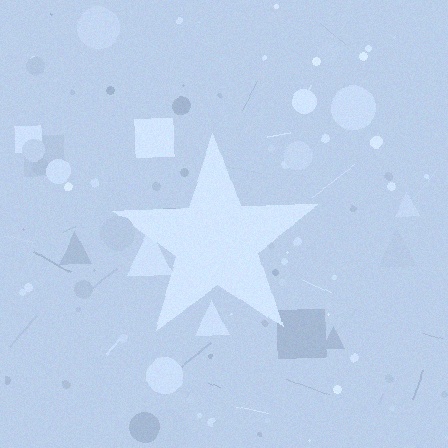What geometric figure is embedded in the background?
A star is embedded in the background.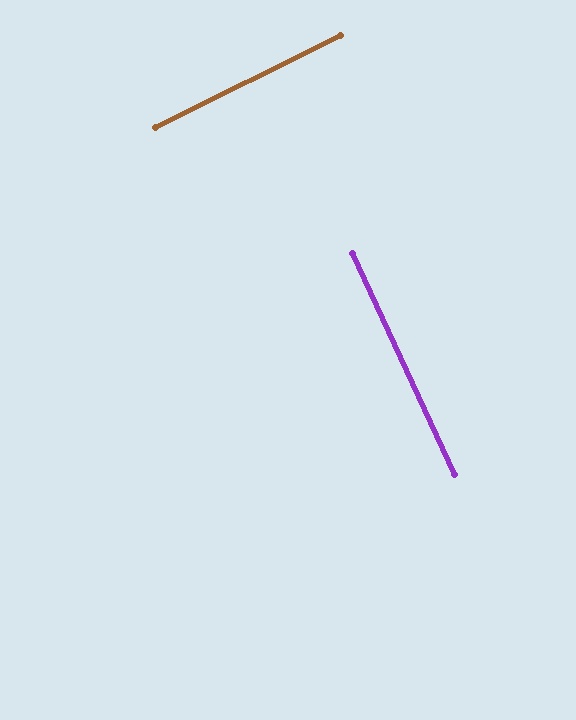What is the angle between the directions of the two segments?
Approximately 88 degrees.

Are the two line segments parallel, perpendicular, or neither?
Perpendicular — they meet at approximately 88°.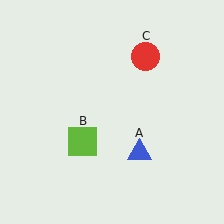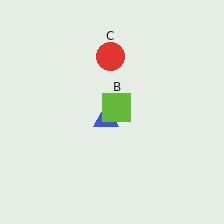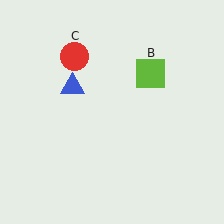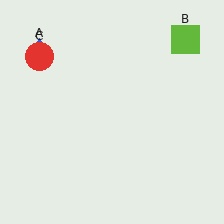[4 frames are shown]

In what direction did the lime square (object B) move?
The lime square (object B) moved up and to the right.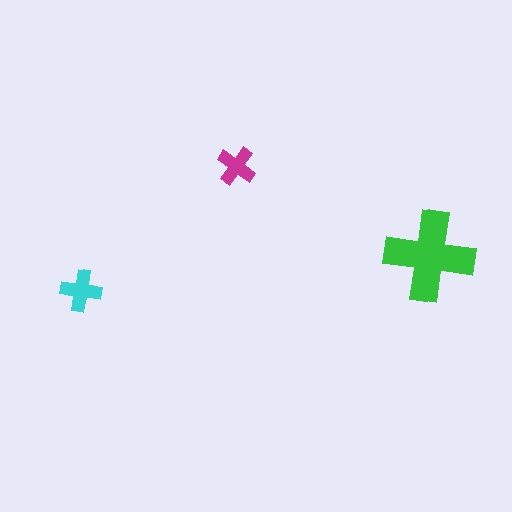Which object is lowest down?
The cyan cross is bottommost.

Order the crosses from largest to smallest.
the green one, the cyan one, the magenta one.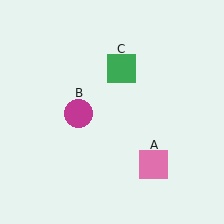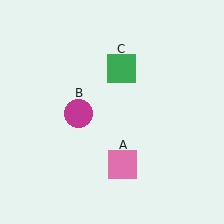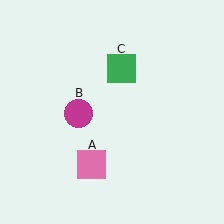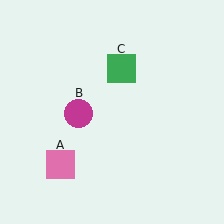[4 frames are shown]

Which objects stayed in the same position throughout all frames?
Magenta circle (object B) and green square (object C) remained stationary.